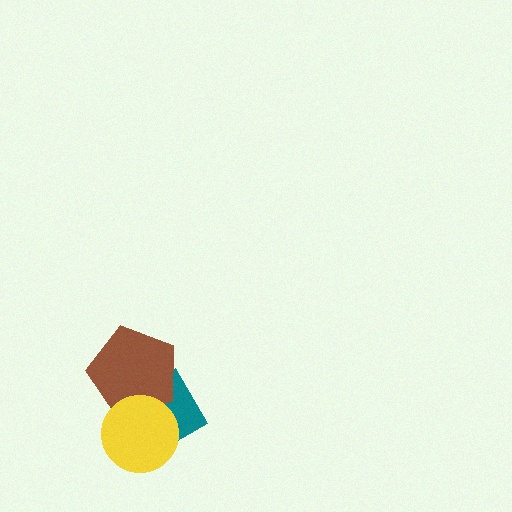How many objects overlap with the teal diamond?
2 objects overlap with the teal diamond.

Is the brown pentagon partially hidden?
Yes, it is partially covered by another shape.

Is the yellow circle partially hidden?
No, no other shape covers it.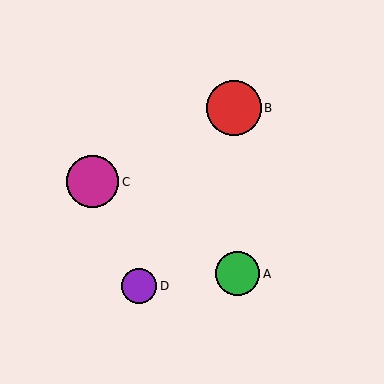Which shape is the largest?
The red circle (labeled B) is the largest.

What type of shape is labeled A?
Shape A is a green circle.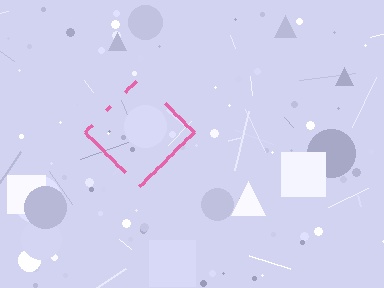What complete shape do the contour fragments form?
The contour fragments form a diamond.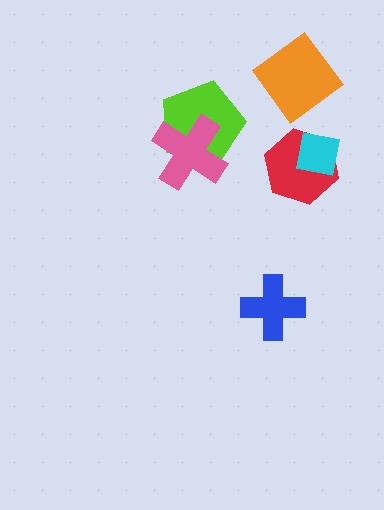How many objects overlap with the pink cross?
1 object overlaps with the pink cross.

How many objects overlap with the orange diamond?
0 objects overlap with the orange diamond.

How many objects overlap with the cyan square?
1 object overlaps with the cyan square.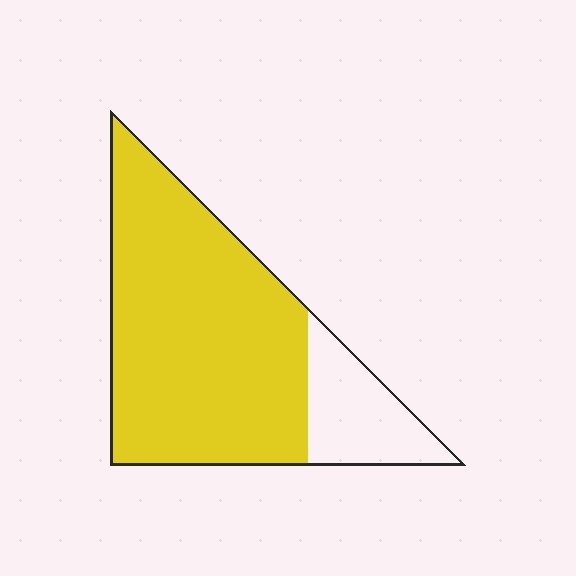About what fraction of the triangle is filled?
About four fifths (4/5).